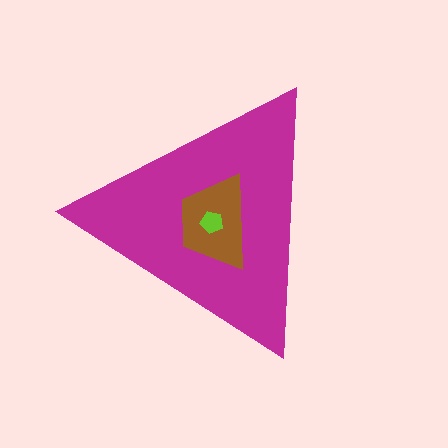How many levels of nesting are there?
3.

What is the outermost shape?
The magenta triangle.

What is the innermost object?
The lime pentagon.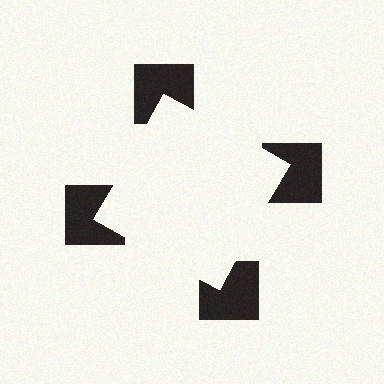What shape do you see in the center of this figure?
An illusory square — its edges are inferred from the aligned wedge cuts in the notched squares, not physically drawn.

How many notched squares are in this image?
There are 4 — one at each vertex of the illusory square.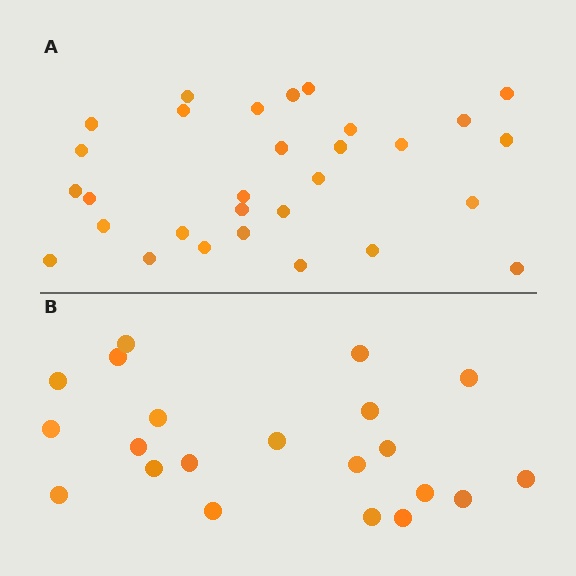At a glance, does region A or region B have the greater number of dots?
Region A (the top region) has more dots.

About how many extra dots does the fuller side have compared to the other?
Region A has roughly 8 or so more dots than region B.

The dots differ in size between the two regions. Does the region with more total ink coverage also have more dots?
No. Region B has more total ink coverage because its dots are larger, but region A actually contains more individual dots. Total area can be misleading — the number of items is what matters here.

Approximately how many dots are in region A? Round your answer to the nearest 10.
About 30 dots.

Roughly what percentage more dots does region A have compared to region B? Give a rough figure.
About 45% more.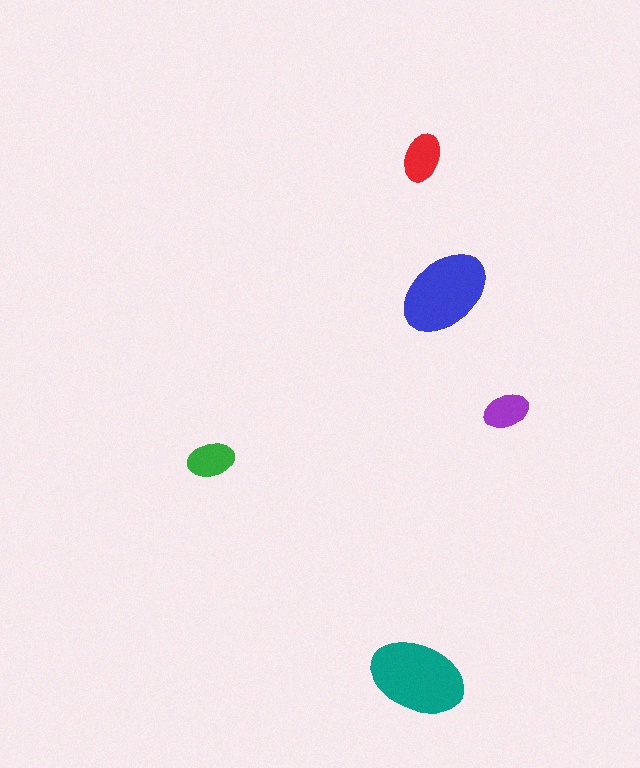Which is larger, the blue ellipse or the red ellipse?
The blue one.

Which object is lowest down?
The teal ellipse is bottommost.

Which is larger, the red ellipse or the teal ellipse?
The teal one.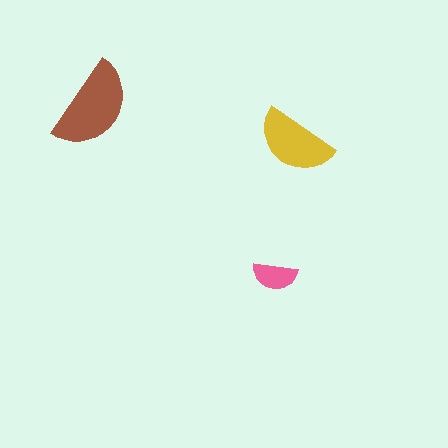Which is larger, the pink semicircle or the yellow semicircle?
The yellow one.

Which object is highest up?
The brown semicircle is topmost.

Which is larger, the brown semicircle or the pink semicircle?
The brown one.